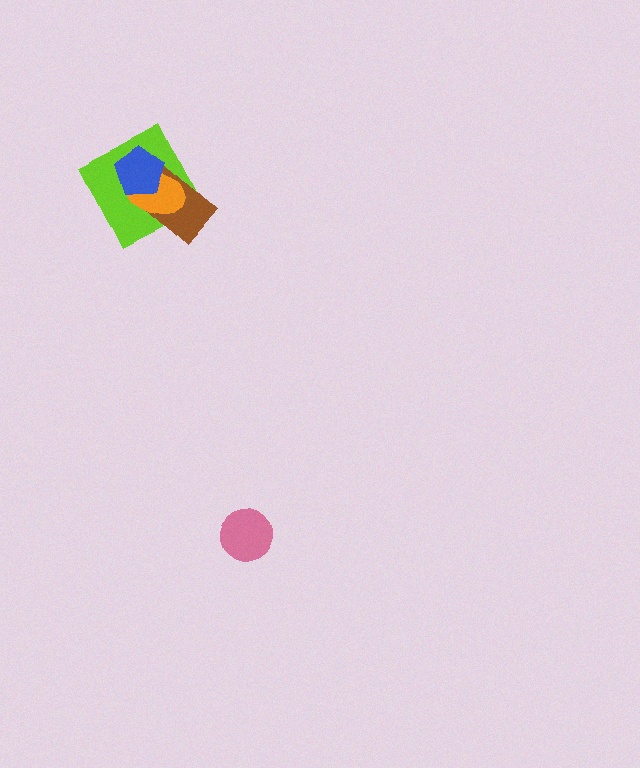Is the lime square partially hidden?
Yes, it is partially covered by another shape.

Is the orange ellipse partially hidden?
Yes, it is partially covered by another shape.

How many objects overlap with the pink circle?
0 objects overlap with the pink circle.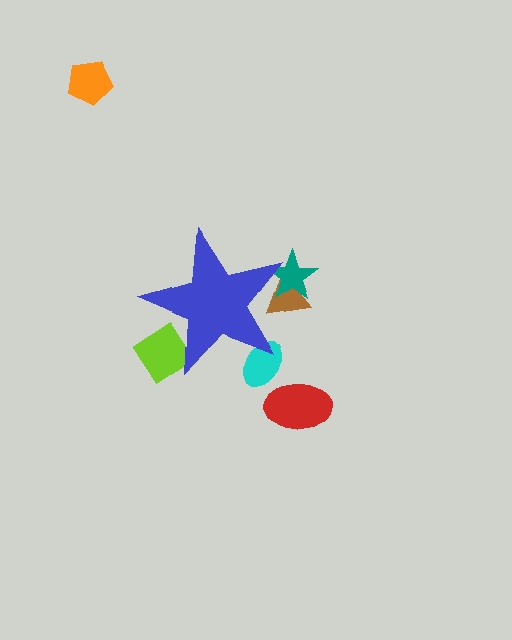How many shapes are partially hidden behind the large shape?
4 shapes are partially hidden.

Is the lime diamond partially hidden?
Yes, the lime diamond is partially hidden behind the blue star.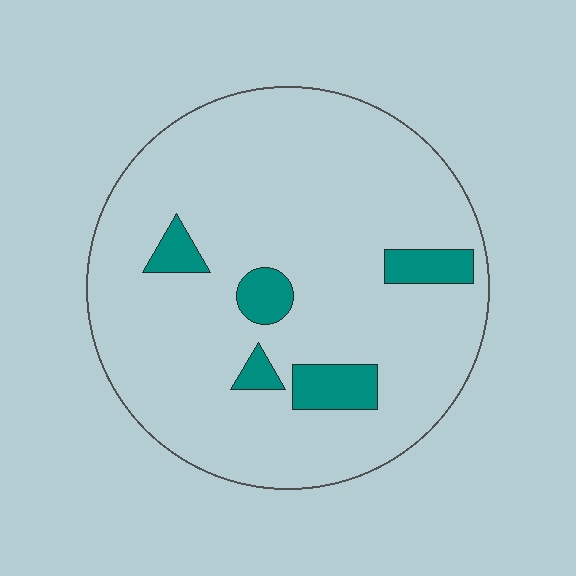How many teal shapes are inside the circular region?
5.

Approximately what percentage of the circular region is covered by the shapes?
Approximately 10%.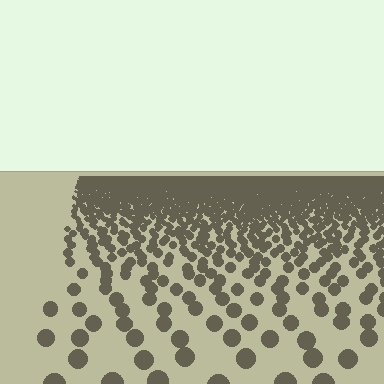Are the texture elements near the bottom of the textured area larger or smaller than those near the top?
Larger. Near the bottom, elements are closer to the viewer and appear at a bigger on-screen size.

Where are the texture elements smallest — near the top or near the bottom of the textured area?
Near the top.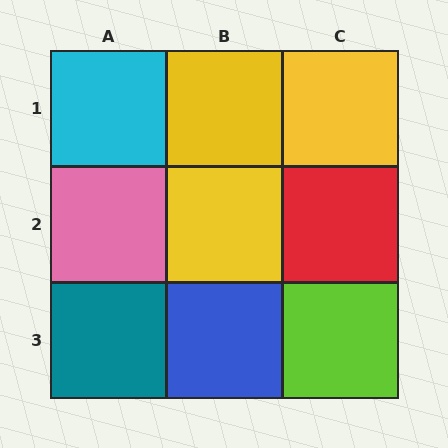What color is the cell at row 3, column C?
Lime.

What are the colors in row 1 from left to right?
Cyan, yellow, yellow.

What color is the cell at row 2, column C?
Red.